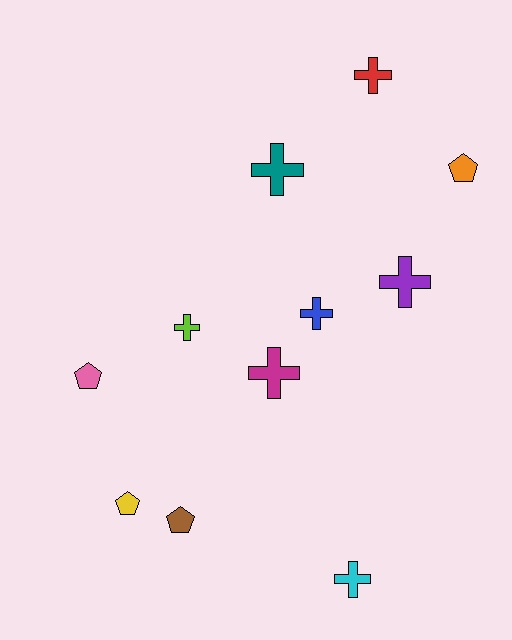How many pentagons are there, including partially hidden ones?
There are 4 pentagons.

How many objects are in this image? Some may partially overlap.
There are 11 objects.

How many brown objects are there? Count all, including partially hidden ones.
There is 1 brown object.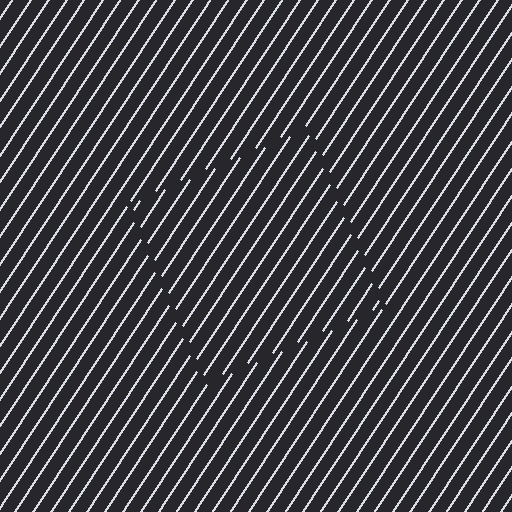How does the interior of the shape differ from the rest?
The interior of the shape contains the same grating, shifted by half a period — the contour is defined by the phase discontinuity where line-ends from the inner and outer gratings abut.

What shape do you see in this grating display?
An illusory square. The interior of the shape contains the same grating, shifted by half a period — the contour is defined by the phase discontinuity where line-ends from the inner and outer gratings abut.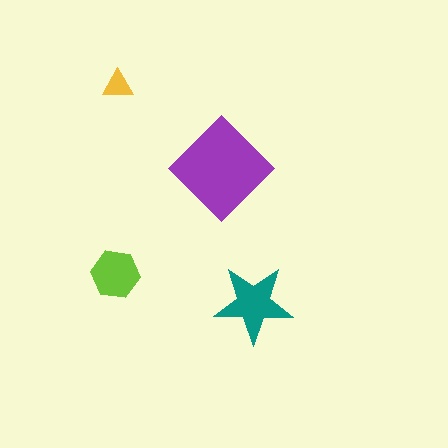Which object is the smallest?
The yellow triangle.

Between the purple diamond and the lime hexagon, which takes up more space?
The purple diamond.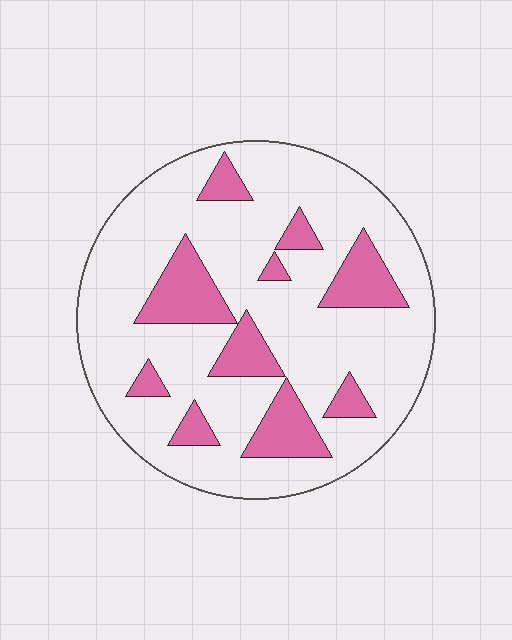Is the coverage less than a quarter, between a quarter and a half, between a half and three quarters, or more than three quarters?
Less than a quarter.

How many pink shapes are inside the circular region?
10.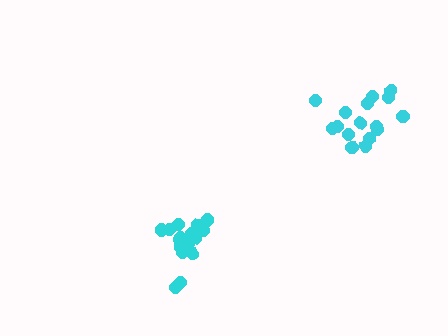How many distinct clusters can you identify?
There are 2 distinct clusters.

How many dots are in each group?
Group 1: 16 dots, Group 2: 17 dots (33 total).